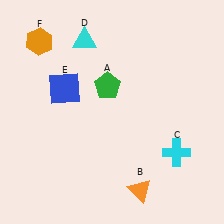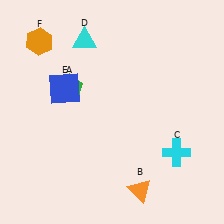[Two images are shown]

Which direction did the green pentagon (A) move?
The green pentagon (A) moved left.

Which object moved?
The green pentagon (A) moved left.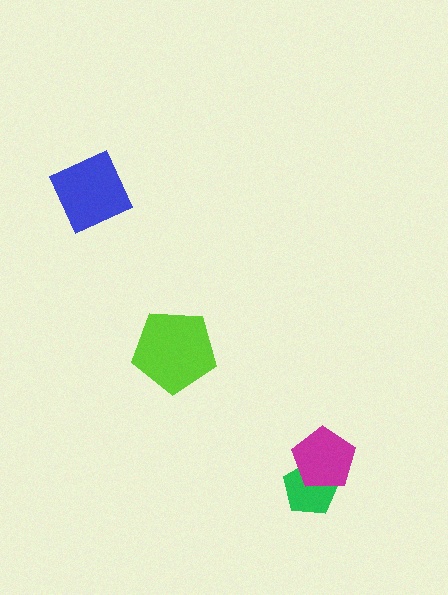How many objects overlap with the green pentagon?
1 object overlaps with the green pentagon.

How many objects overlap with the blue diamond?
0 objects overlap with the blue diamond.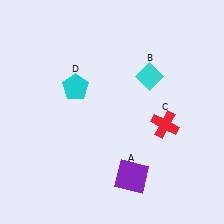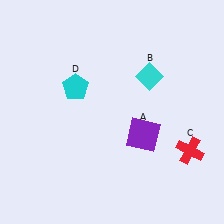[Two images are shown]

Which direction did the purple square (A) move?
The purple square (A) moved up.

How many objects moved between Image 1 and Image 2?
2 objects moved between the two images.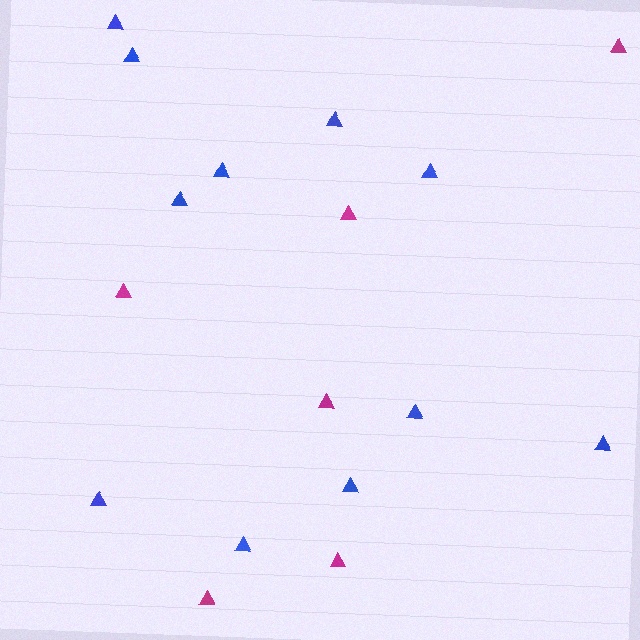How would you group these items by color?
There are 2 groups: one group of magenta triangles (6) and one group of blue triangles (11).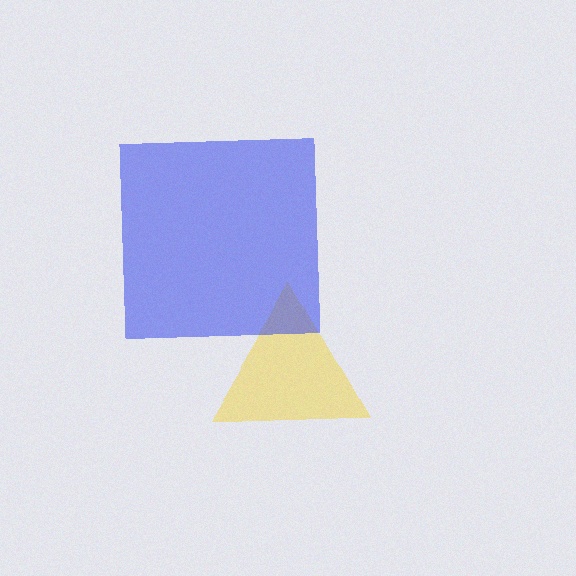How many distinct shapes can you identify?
There are 2 distinct shapes: a yellow triangle, a blue square.